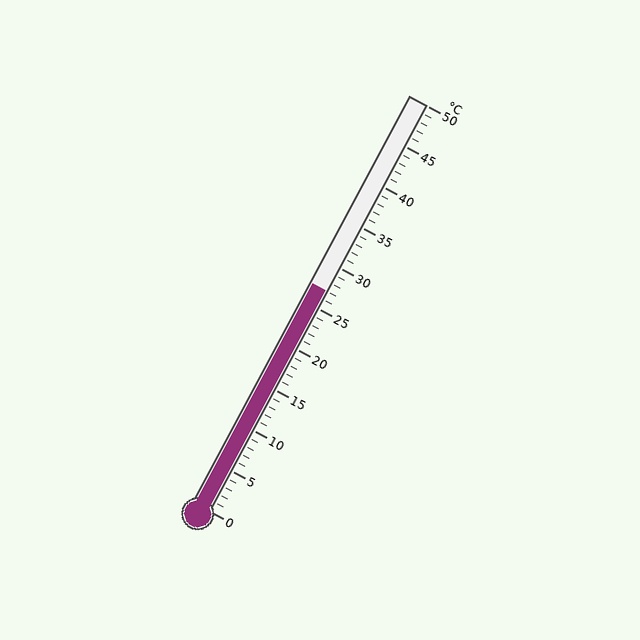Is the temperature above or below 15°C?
The temperature is above 15°C.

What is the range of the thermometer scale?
The thermometer scale ranges from 0°C to 50°C.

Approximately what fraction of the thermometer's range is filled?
The thermometer is filled to approximately 55% of its range.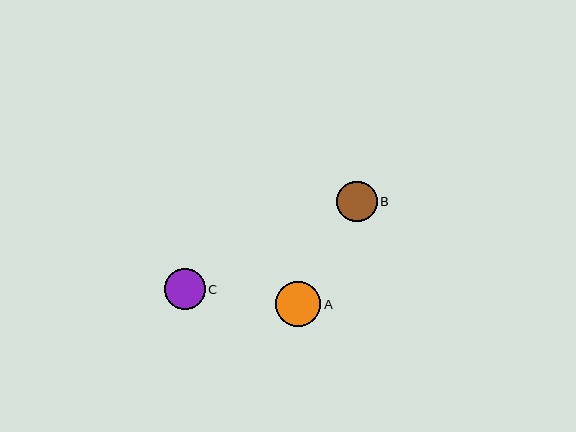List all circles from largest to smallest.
From largest to smallest: A, C, B.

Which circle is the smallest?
Circle B is the smallest with a size of approximately 40 pixels.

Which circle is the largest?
Circle A is the largest with a size of approximately 45 pixels.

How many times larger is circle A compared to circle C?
Circle A is approximately 1.1 times the size of circle C.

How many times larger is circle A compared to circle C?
Circle A is approximately 1.1 times the size of circle C.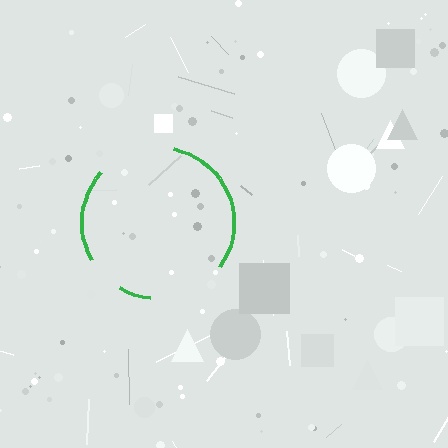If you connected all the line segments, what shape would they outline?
They would outline a circle.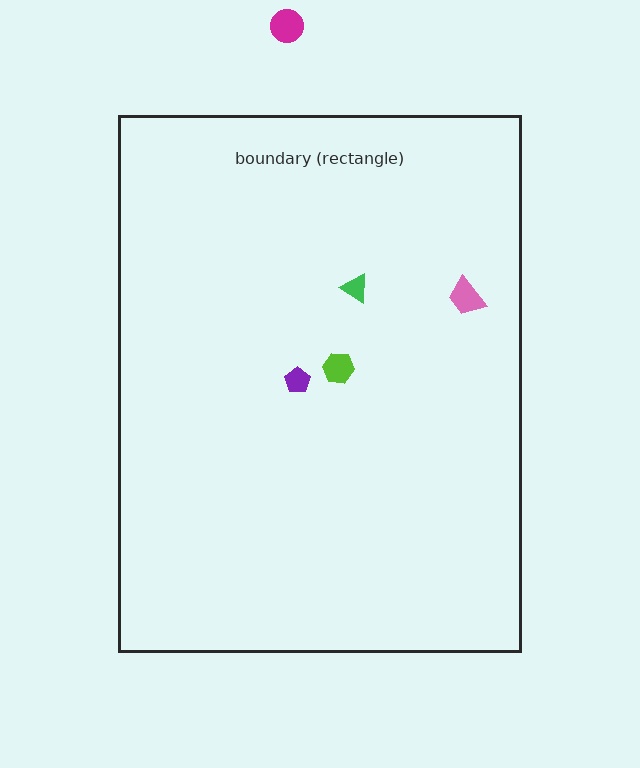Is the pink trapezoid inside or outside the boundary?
Inside.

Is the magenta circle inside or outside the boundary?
Outside.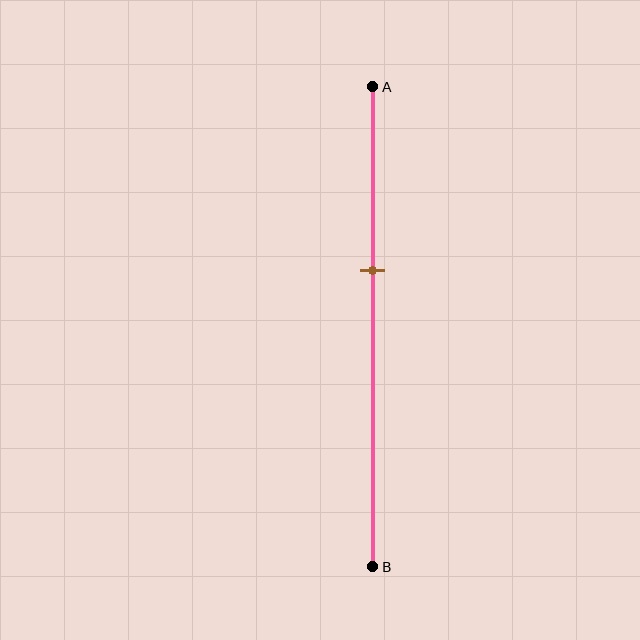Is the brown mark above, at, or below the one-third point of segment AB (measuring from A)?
The brown mark is below the one-third point of segment AB.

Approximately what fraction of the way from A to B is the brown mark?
The brown mark is approximately 40% of the way from A to B.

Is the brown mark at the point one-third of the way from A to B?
No, the mark is at about 40% from A, not at the 33% one-third point.